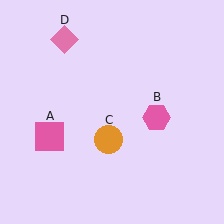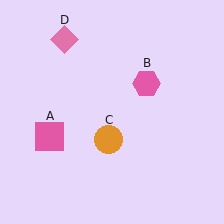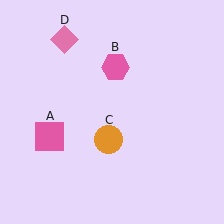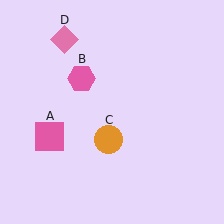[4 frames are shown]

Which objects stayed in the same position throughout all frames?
Pink square (object A) and orange circle (object C) and pink diamond (object D) remained stationary.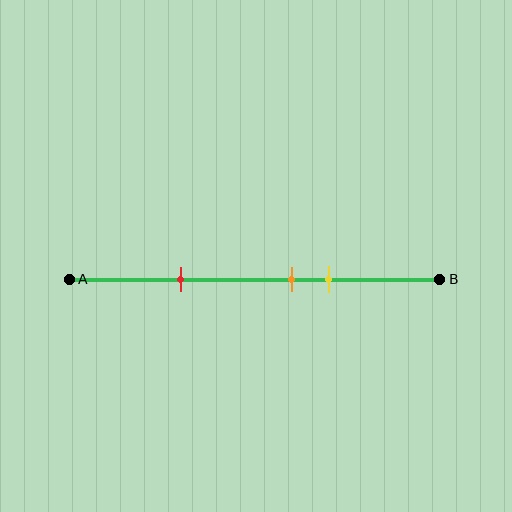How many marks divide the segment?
There are 3 marks dividing the segment.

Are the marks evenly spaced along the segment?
No, the marks are not evenly spaced.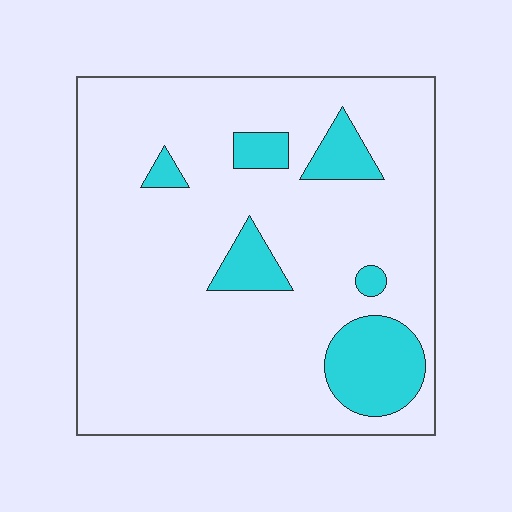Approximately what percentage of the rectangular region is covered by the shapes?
Approximately 15%.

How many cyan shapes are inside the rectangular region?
6.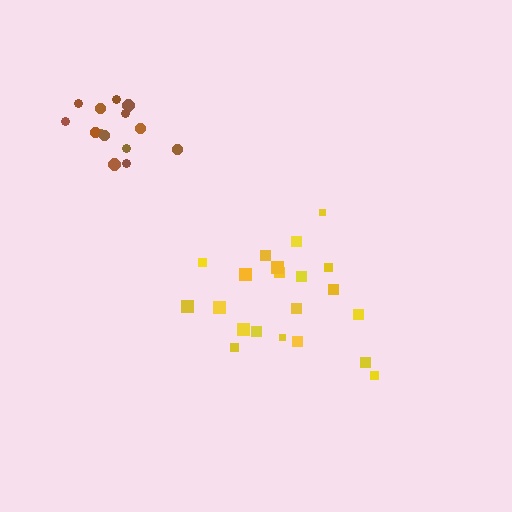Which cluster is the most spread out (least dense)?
Yellow.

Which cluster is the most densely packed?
Brown.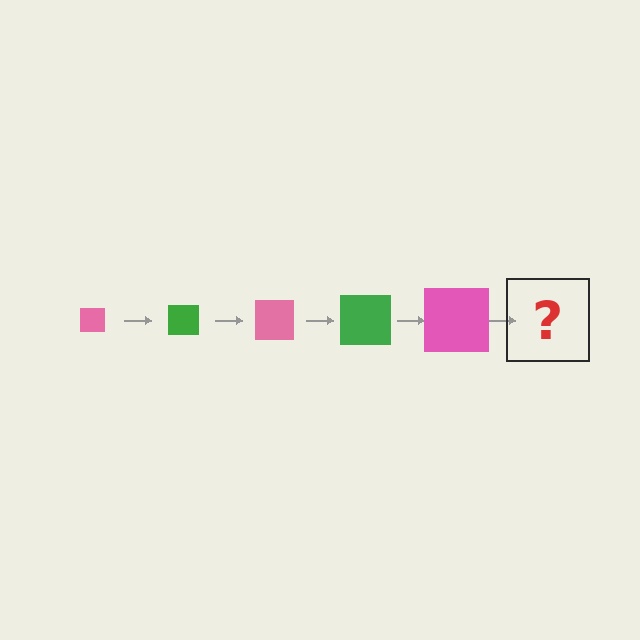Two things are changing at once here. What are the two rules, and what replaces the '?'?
The two rules are that the square grows larger each step and the color cycles through pink and green. The '?' should be a green square, larger than the previous one.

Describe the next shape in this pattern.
It should be a green square, larger than the previous one.